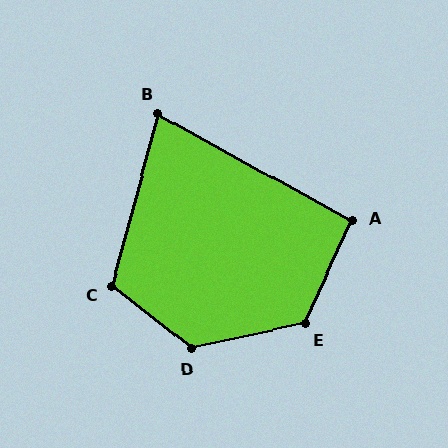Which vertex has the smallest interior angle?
B, at approximately 76 degrees.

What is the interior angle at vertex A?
Approximately 94 degrees (approximately right).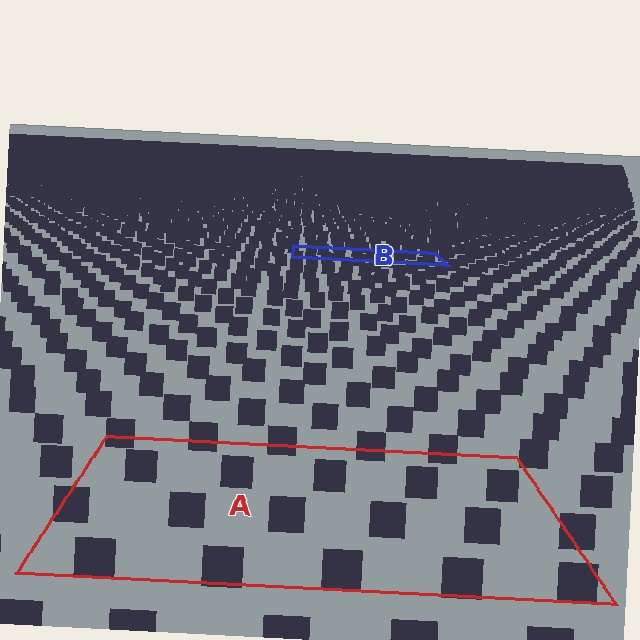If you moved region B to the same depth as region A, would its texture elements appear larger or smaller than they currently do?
They would appear larger. At a closer depth, the same texture elements are projected at a bigger on-screen size.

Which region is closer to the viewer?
Region A is closer. The texture elements there are larger and more spread out.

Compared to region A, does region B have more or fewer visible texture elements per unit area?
Region B has more texture elements per unit area — they are packed more densely because it is farther away.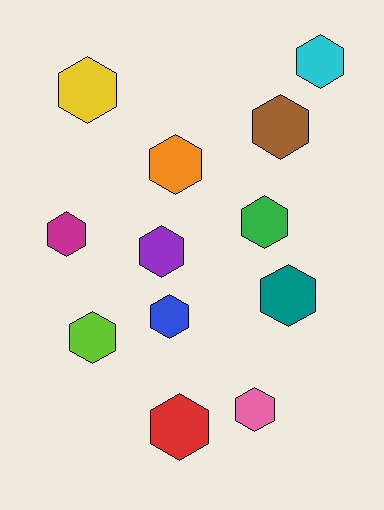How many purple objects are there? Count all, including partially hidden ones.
There is 1 purple object.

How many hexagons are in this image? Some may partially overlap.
There are 12 hexagons.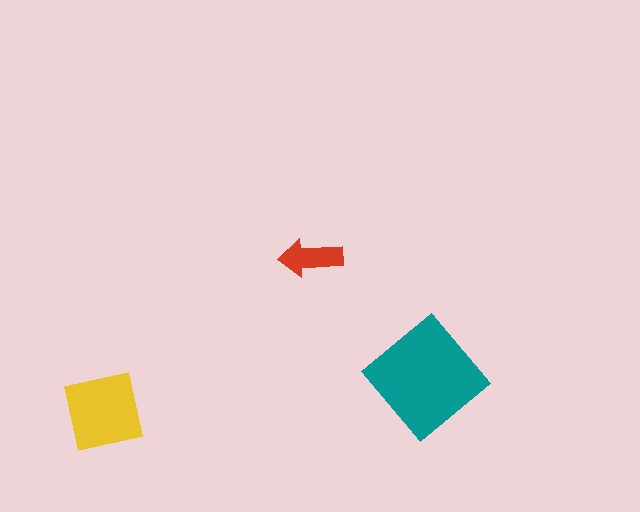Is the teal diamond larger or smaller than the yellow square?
Larger.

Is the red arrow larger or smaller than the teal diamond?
Smaller.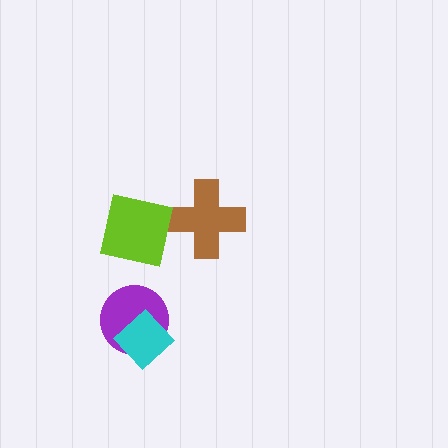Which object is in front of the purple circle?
The cyan diamond is in front of the purple circle.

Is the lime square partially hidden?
No, no other shape covers it.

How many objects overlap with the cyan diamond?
1 object overlaps with the cyan diamond.